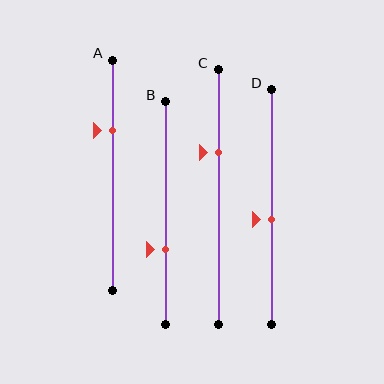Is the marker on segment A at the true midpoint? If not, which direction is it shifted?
No, the marker on segment A is shifted upward by about 20% of the segment length.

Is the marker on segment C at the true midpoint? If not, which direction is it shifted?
No, the marker on segment C is shifted upward by about 18% of the segment length.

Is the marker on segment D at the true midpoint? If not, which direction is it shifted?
No, the marker on segment D is shifted downward by about 5% of the segment length.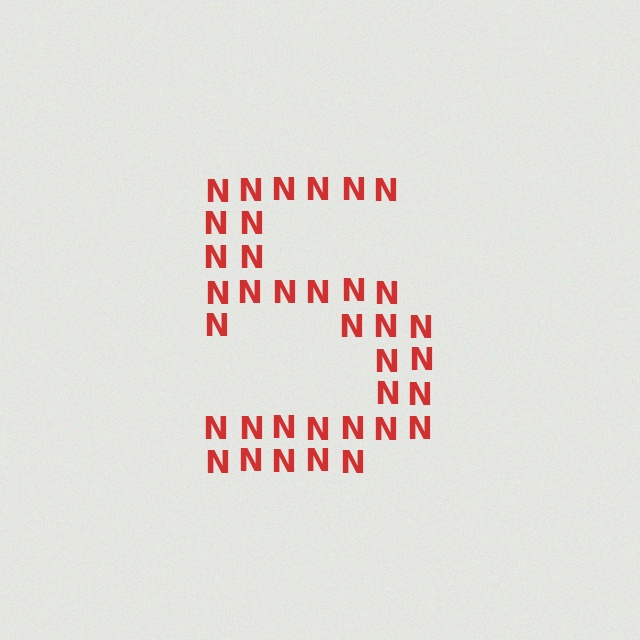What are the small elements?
The small elements are letter N's.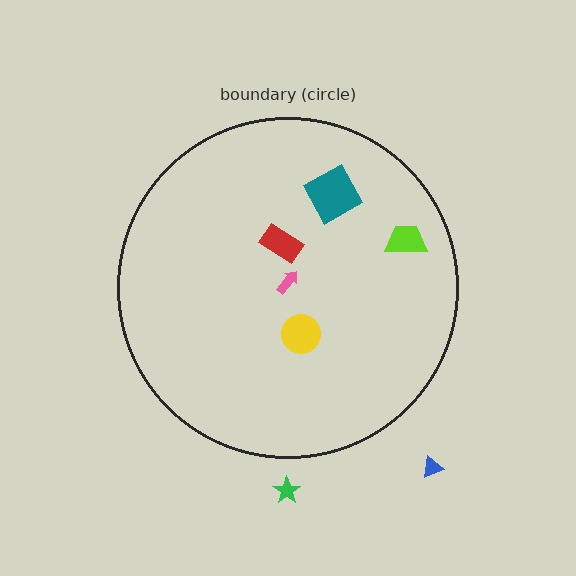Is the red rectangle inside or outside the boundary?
Inside.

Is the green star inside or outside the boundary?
Outside.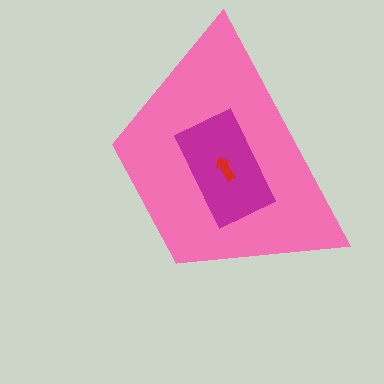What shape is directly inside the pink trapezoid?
The magenta rectangle.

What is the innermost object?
The red arrow.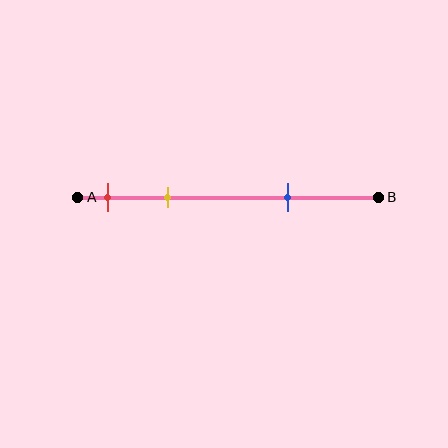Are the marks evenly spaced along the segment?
No, the marks are not evenly spaced.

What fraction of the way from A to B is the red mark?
The red mark is approximately 10% (0.1) of the way from A to B.